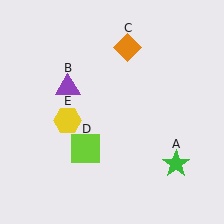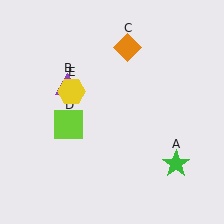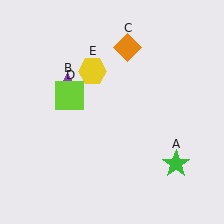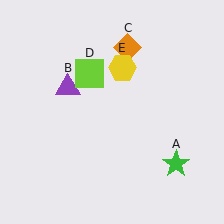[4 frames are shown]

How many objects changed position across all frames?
2 objects changed position: lime square (object D), yellow hexagon (object E).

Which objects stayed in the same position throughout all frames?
Green star (object A) and purple triangle (object B) and orange diamond (object C) remained stationary.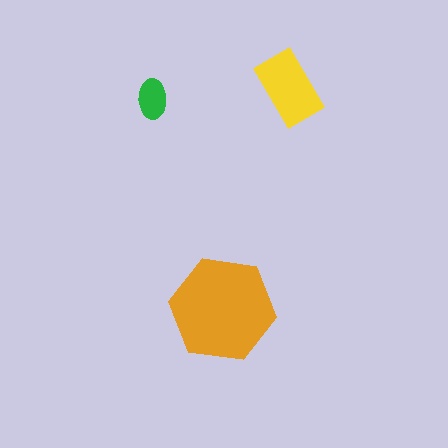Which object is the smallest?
The green ellipse.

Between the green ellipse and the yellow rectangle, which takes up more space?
The yellow rectangle.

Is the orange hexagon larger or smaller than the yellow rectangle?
Larger.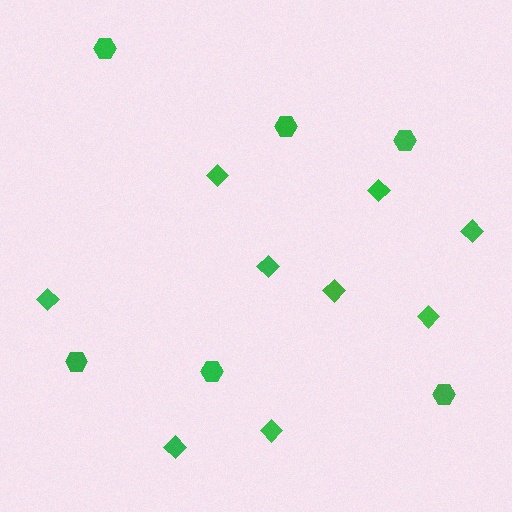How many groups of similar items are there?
There are 2 groups: one group of hexagons (6) and one group of diamonds (9).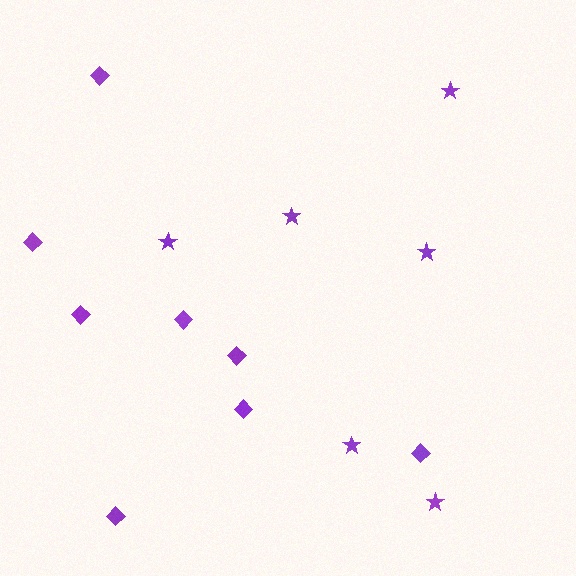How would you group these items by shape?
There are 2 groups: one group of stars (6) and one group of diamonds (8).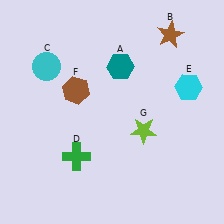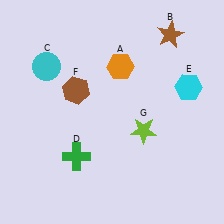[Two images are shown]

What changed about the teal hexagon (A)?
In Image 1, A is teal. In Image 2, it changed to orange.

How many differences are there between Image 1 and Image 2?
There is 1 difference between the two images.